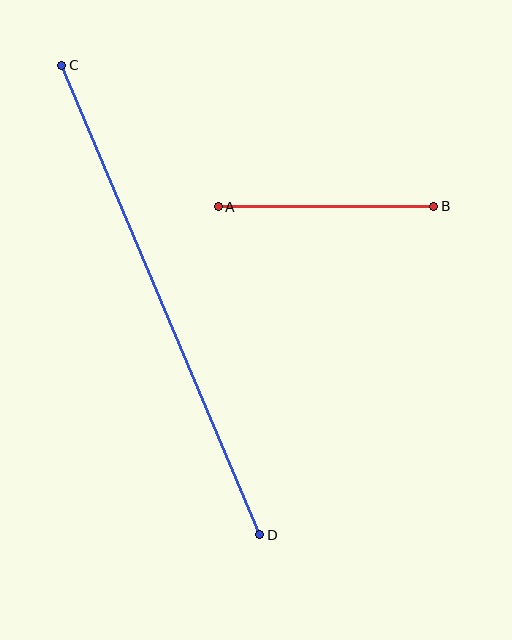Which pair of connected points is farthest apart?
Points C and D are farthest apart.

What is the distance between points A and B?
The distance is approximately 216 pixels.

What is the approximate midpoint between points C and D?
The midpoint is at approximately (161, 300) pixels.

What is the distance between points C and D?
The distance is approximately 510 pixels.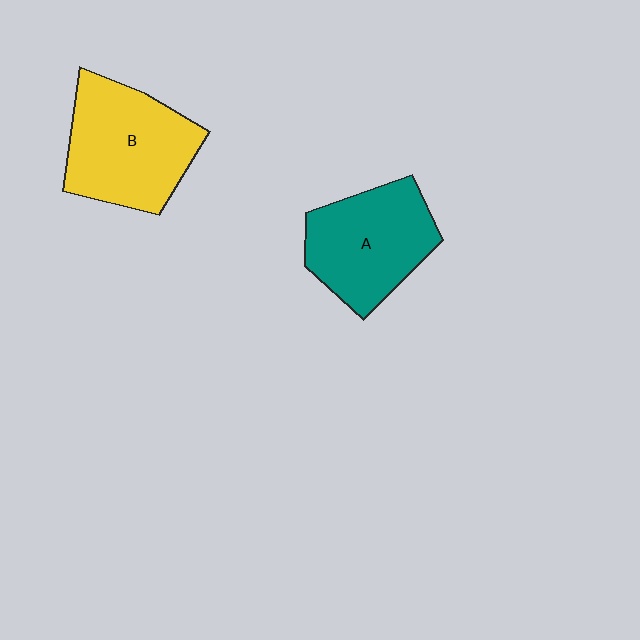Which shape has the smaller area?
Shape A (teal).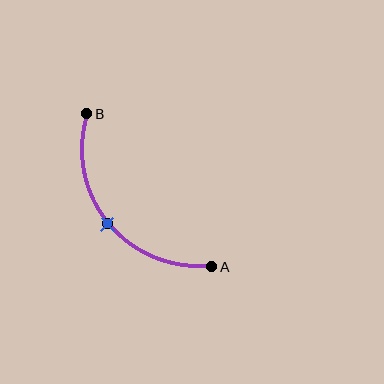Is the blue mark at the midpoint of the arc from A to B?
Yes. The blue mark lies on the arc at equal arc-length from both A and B — it is the arc midpoint.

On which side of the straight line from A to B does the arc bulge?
The arc bulges below and to the left of the straight line connecting A and B.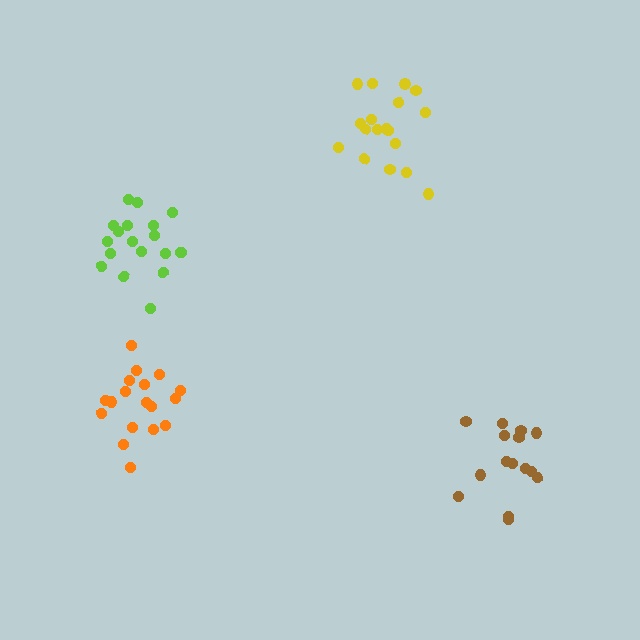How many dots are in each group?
Group 1: 19 dots, Group 2: 15 dots, Group 3: 18 dots, Group 4: 18 dots (70 total).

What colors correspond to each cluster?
The clusters are colored: lime, brown, orange, yellow.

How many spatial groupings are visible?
There are 4 spatial groupings.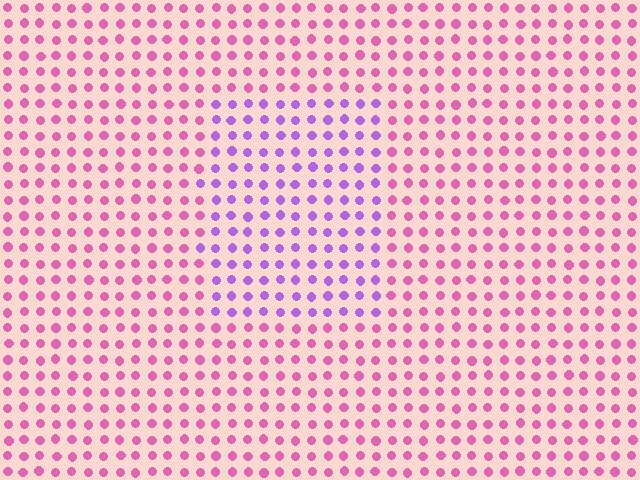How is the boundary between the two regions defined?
The boundary is defined purely by a slight shift in hue (about 45 degrees). Spacing, size, and orientation are identical on both sides.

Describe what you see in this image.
The image is filled with small pink elements in a uniform arrangement. A rectangle-shaped region is visible where the elements are tinted to a slightly different hue, forming a subtle color boundary.